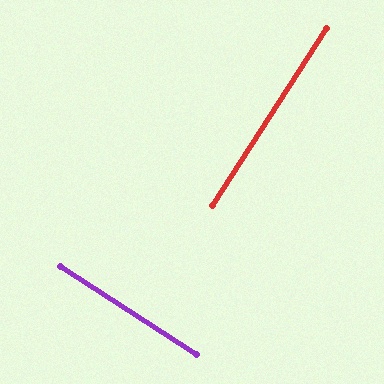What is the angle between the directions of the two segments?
Approximately 89 degrees.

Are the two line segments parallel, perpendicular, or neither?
Perpendicular — they meet at approximately 89°.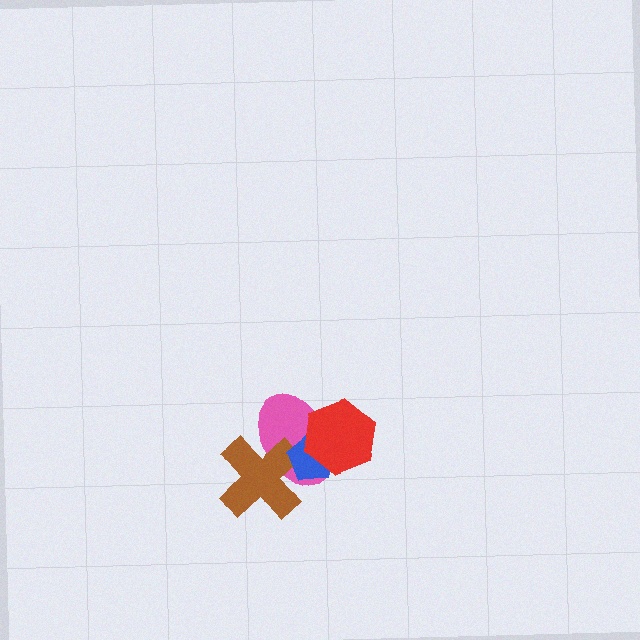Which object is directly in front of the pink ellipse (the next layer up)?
The brown cross is directly in front of the pink ellipse.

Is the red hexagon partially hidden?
No, no other shape covers it.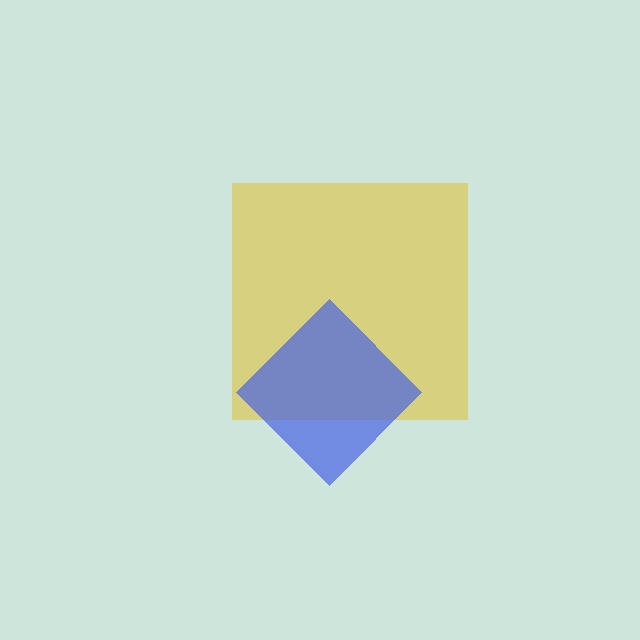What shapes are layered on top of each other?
The layered shapes are: a yellow square, a blue diamond.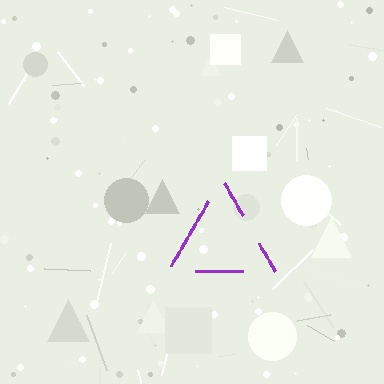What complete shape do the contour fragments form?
The contour fragments form a triangle.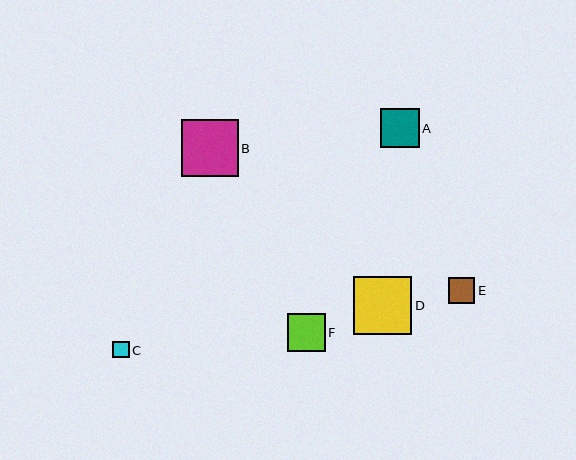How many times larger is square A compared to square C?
Square A is approximately 2.4 times the size of square C.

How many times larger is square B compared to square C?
Square B is approximately 3.5 times the size of square C.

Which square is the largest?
Square D is the largest with a size of approximately 58 pixels.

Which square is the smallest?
Square C is the smallest with a size of approximately 16 pixels.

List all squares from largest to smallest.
From largest to smallest: D, B, A, F, E, C.